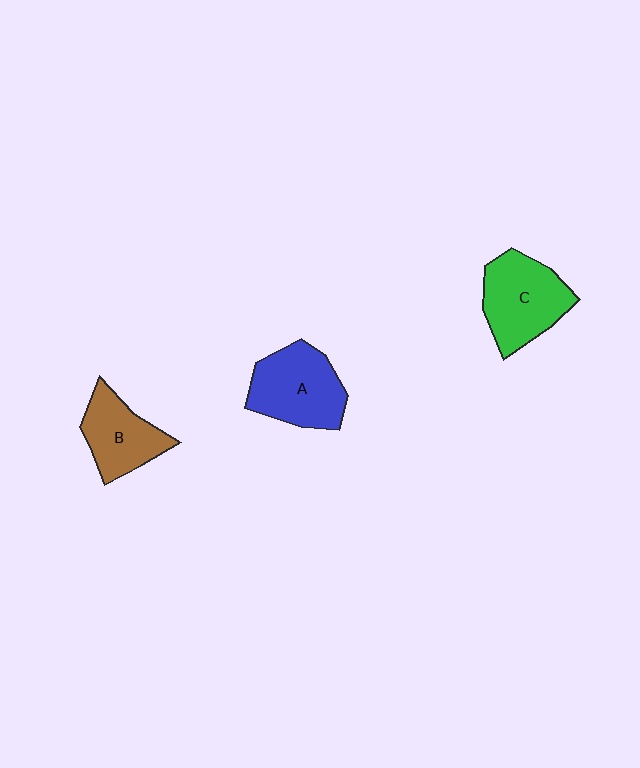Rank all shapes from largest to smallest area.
From largest to smallest: C (green), A (blue), B (brown).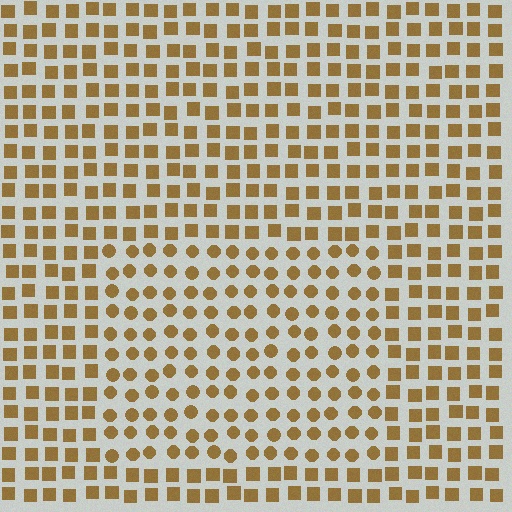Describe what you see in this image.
The image is filled with small brown elements arranged in a uniform grid. A rectangle-shaped region contains circles, while the surrounding area contains squares. The boundary is defined purely by the change in element shape.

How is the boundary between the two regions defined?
The boundary is defined by a change in element shape: circles inside vs. squares outside. All elements share the same color and spacing.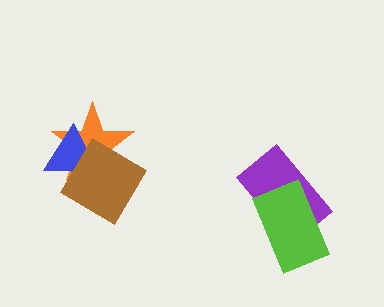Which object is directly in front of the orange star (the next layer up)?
The blue triangle is directly in front of the orange star.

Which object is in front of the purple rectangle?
The lime rectangle is in front of the purple rectangle.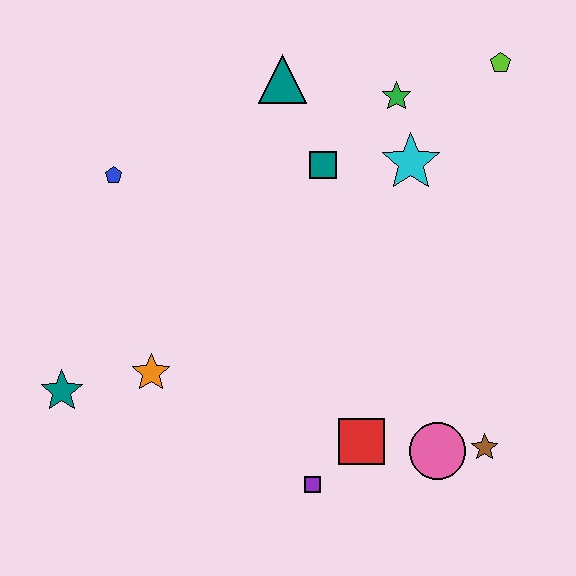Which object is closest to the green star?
The cyan star is closest to the green star.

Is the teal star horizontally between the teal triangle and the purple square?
No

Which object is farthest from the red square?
The lime pentagon is farthest from the red square.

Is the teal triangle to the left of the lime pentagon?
Yes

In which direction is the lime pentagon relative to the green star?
The lime pentagon is to the right of the green star.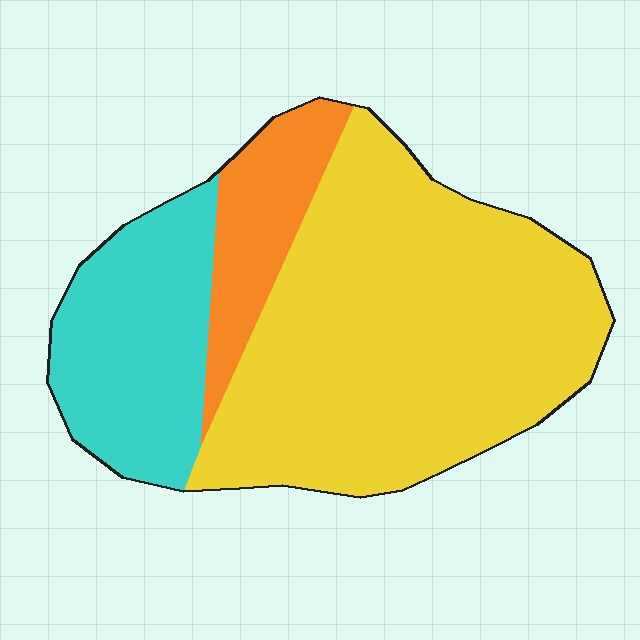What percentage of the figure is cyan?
Cyan covers roughly 25% of the figure.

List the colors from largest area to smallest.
From largest to smallest: yellow, cyan, orange.